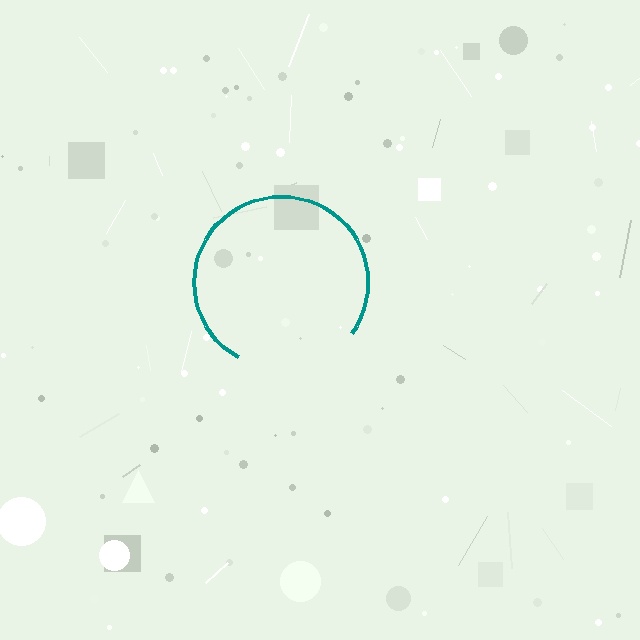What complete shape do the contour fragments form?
The contour fragments form a circle.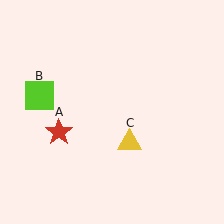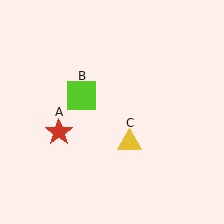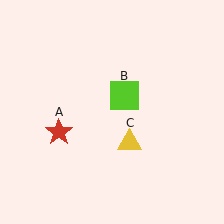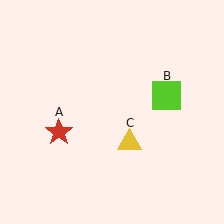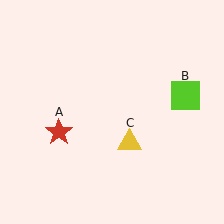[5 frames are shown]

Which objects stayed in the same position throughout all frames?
Red star (object A) and yellow triangle (object C) remained stationary.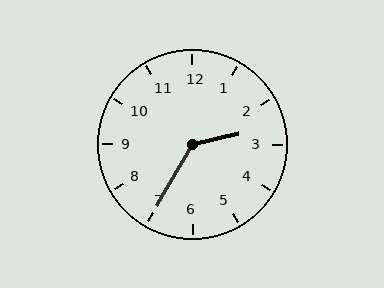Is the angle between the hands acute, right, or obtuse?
It is obtuse.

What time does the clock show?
2:35.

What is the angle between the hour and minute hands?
Approximately 132 degrees.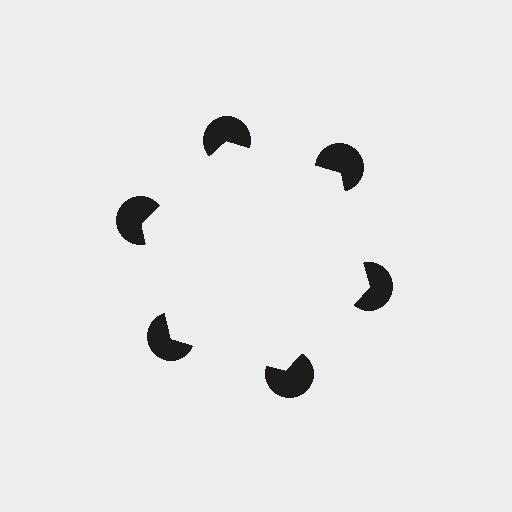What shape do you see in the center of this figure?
An illusory hexagon — its edges are inferred from the aligned wedge cuts in the pac-man discs, not physically drawn.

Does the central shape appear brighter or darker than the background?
It typically appears slightly brighter than the background, even though no actual brightness change is drawn.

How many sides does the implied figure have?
6 sides.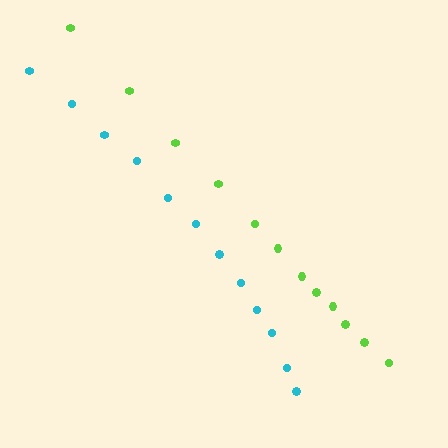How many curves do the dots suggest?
There are 2 distinct paths.